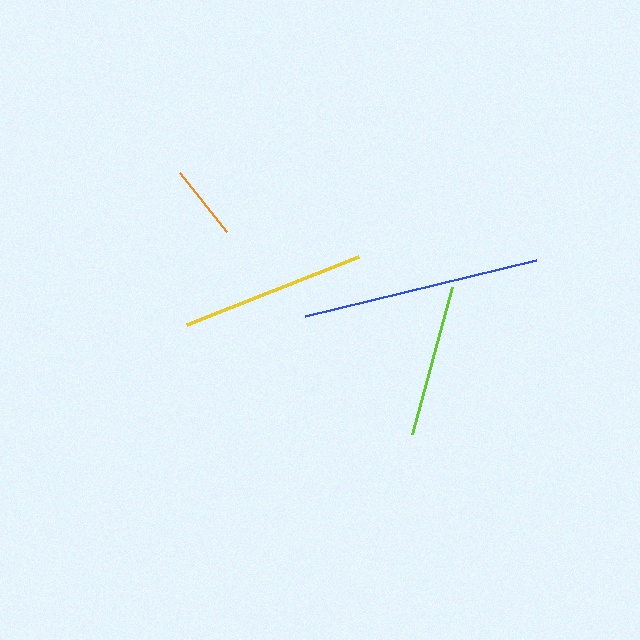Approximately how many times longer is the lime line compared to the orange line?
The lime line is approximately 2.0 times the length of the orange line.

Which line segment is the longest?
The blue line is the longest at approximately 237 pixels.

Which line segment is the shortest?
The orange line is the shortest at approximately 75 pixels.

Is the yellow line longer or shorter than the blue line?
The blue line is longer than the yellow line.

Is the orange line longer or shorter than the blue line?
The blue line is longer than the orange line.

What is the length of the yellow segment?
The yellow segment is approximately 186 pixels long.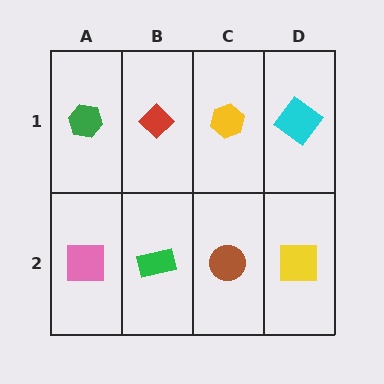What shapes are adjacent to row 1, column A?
A pink square (row 2, column A), a red diamond (row 1, column B).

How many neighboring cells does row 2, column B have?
3.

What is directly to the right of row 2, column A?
A green rectangle.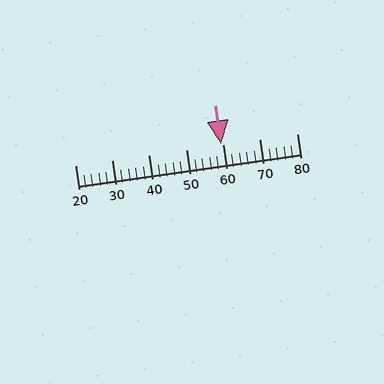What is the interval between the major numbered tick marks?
The major tick marks are spaced 10 units apart.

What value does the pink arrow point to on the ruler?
The pink arrow points to approximately 59.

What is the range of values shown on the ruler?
The ruler shows values from 20 to 80.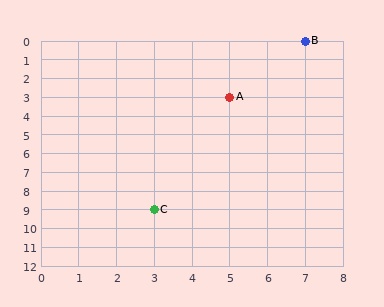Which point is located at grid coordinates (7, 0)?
Point B is at (7, 0).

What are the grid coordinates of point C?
Point C is at grid coordinates (3, 9).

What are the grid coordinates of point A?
Point A is at grid coordinates (5, 3).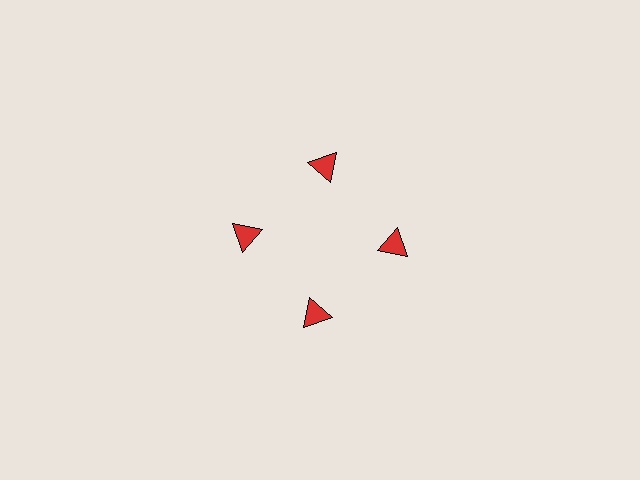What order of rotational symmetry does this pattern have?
This pattern has 4-fold rotational symmetry.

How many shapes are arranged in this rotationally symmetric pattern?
There are 4 shapes, arranged in 4 groups of 1.